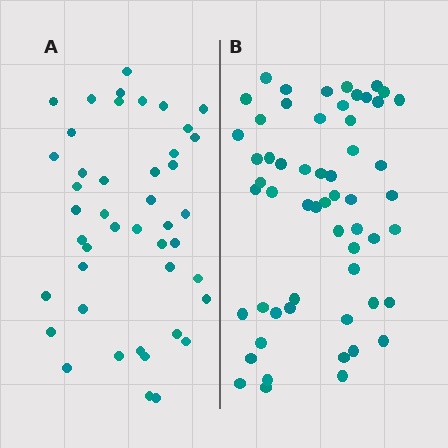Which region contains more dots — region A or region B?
Region B (the right region) has more dots.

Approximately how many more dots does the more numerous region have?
Region B has approximately 15 more dots than region A.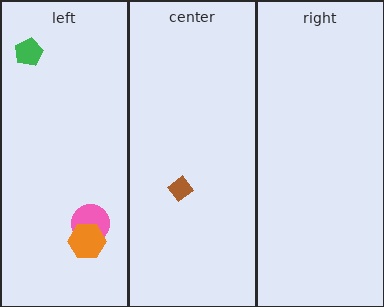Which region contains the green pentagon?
The left region.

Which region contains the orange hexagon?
The left region.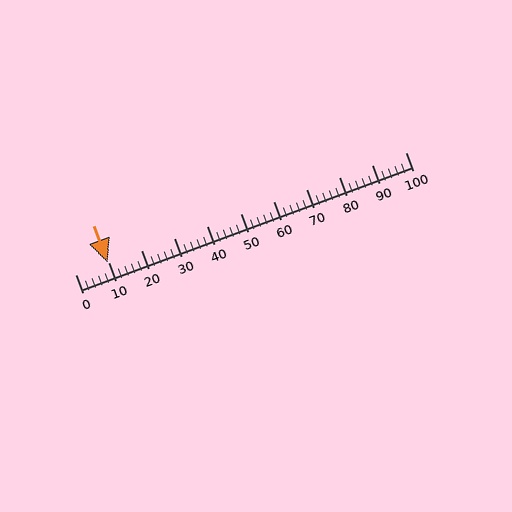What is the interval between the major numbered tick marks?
The major tick marks are spaced 10 units apart.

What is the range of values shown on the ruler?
The ruler shows values from 0 to 100.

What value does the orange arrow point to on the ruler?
The orange arrow points to approximately 10.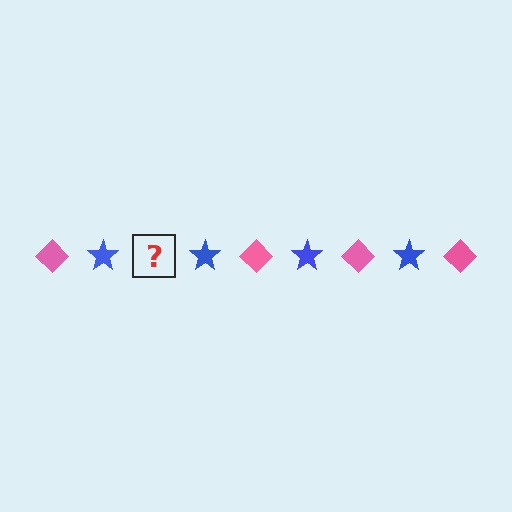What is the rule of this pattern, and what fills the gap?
The rule is that the pattern alternates between pink diamond and blue star. The gap should be filled with a pink diamond.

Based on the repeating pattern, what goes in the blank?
The blank should be a pink diamond.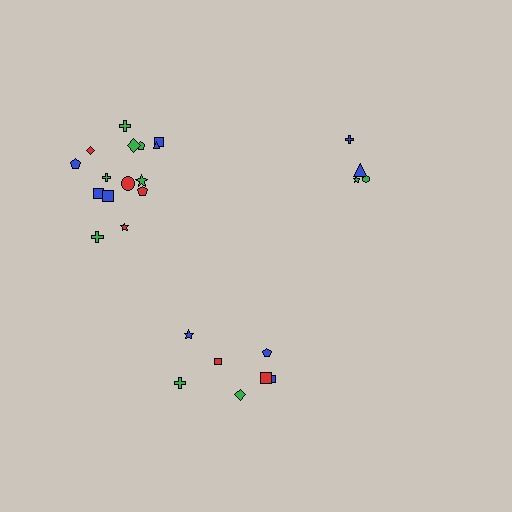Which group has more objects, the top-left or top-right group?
The top-left group.